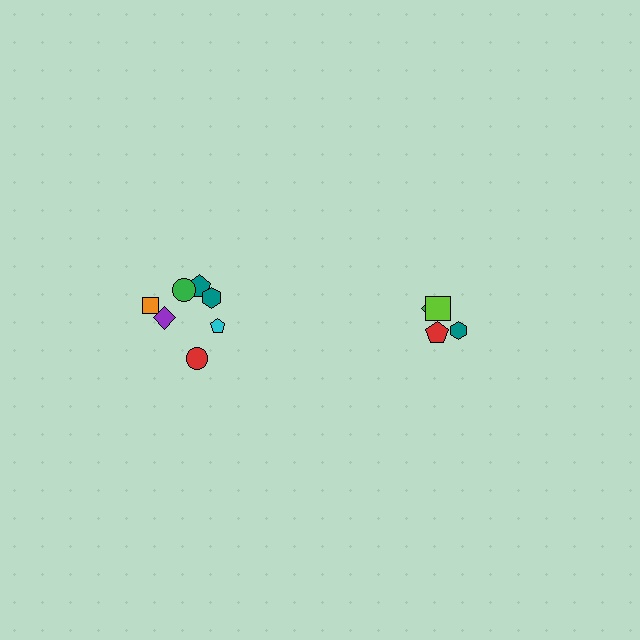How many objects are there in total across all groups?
There are 11 objects.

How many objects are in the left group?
There are 7 objects.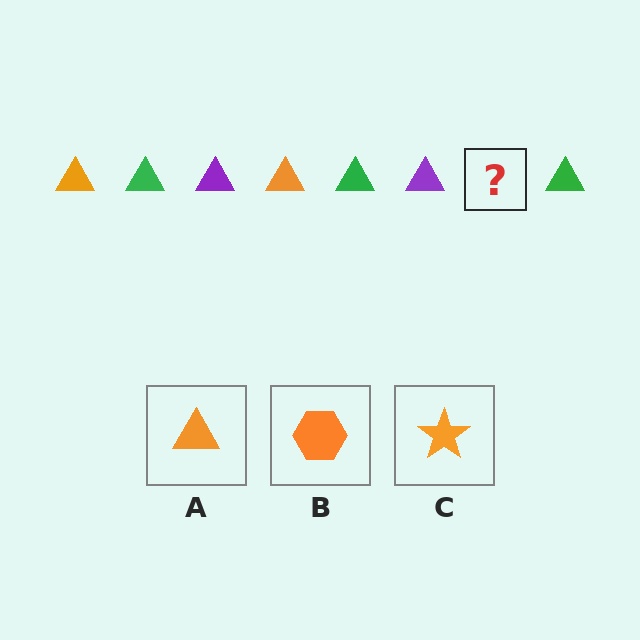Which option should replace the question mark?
Option A.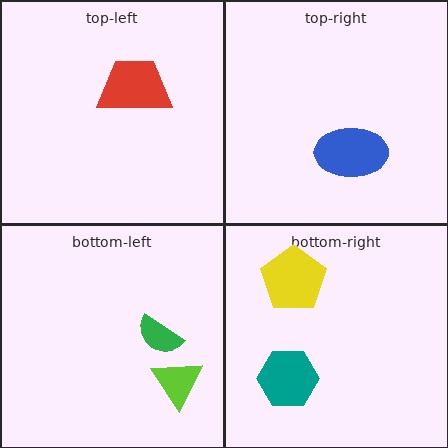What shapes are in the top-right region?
The blue ellipse.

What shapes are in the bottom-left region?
The green semicircle, the lime triangle.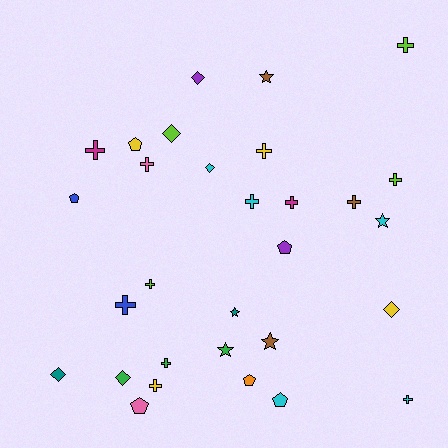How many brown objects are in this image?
There are 3 brown objects.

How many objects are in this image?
There are 30 objects.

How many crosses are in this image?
There are 13 crosses.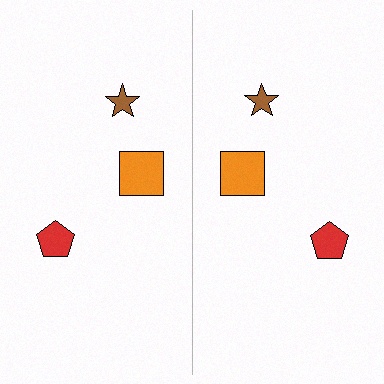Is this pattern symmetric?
Yes, this pattern has bilateral (reflection) symmetry.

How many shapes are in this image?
There are 6 shapes in this image.